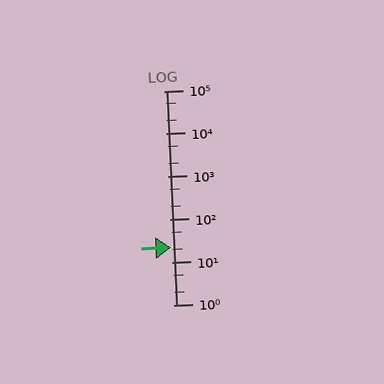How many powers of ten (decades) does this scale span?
The scale spans 5 decades, from 1 to 100000.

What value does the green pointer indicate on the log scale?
The pointer indicates approximately 22.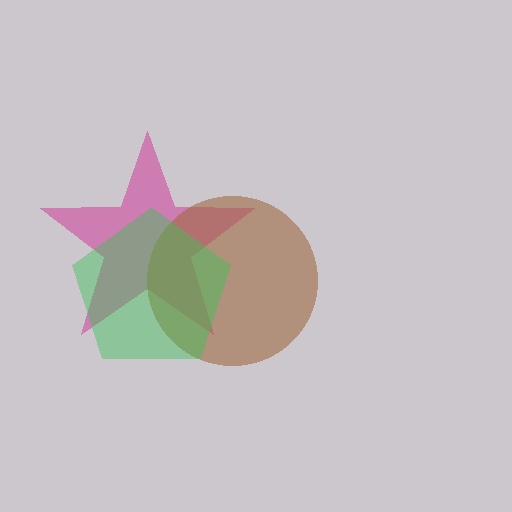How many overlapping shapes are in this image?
There are 3 overlapping shapes in the image.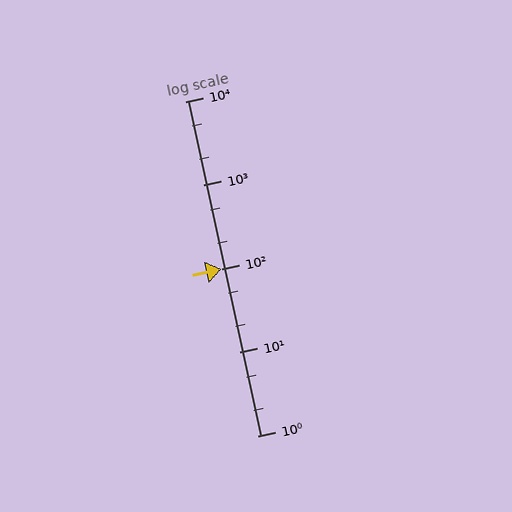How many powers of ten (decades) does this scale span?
The scale spans 4 decades, from 1 to 10000.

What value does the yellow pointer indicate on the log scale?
The pointer indicates approximately 100.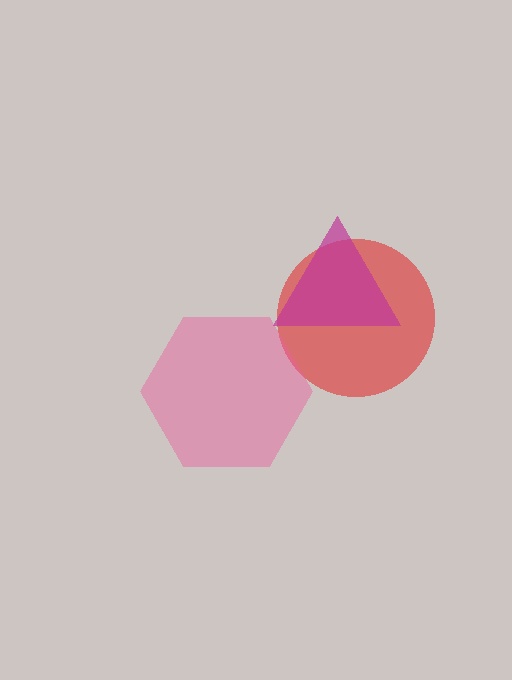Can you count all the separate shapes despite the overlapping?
Yes, there are 3 separate shapes.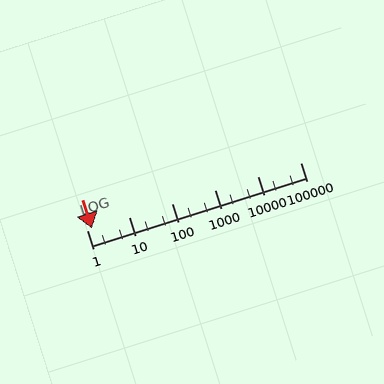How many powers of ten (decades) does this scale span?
The scale spans 5 decades, from 1 to 100000.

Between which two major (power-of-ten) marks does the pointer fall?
The pointer is between 1 and 10.